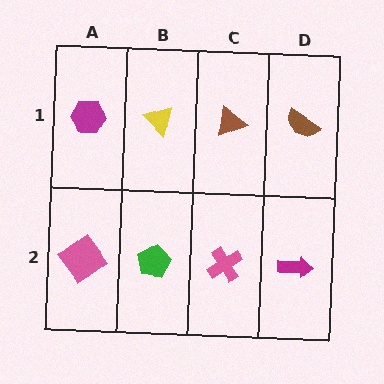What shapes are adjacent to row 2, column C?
A brown triangle (row 1, column C), a green pentagon (row 2, column B), a magenta arrow (row 2, column D).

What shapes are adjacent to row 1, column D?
A magenta arrow (row 2, column D), a brown triangle (row 1, column C).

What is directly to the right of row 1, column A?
A yellow triangle.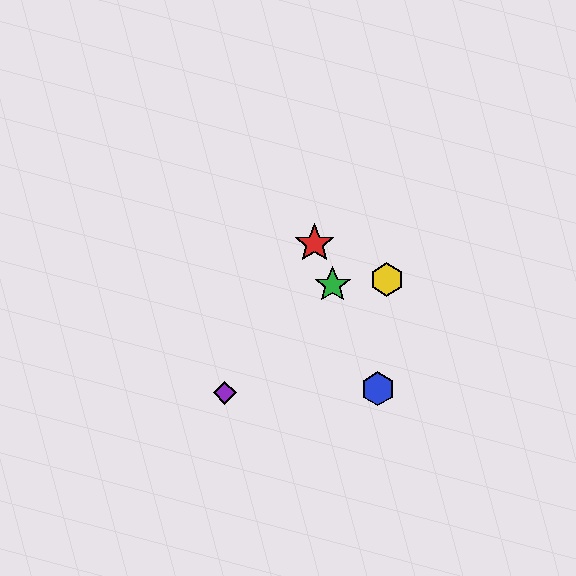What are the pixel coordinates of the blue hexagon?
The blue hexagon is at (378, 389).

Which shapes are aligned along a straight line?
The red star, the blue hexagon, the green star are aligned along a straight line.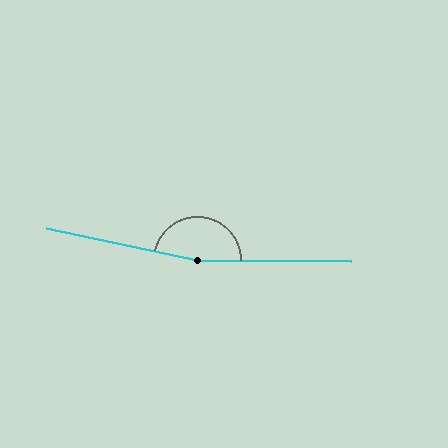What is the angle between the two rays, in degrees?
Approximately 168 degrees.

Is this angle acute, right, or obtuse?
It is obtuse.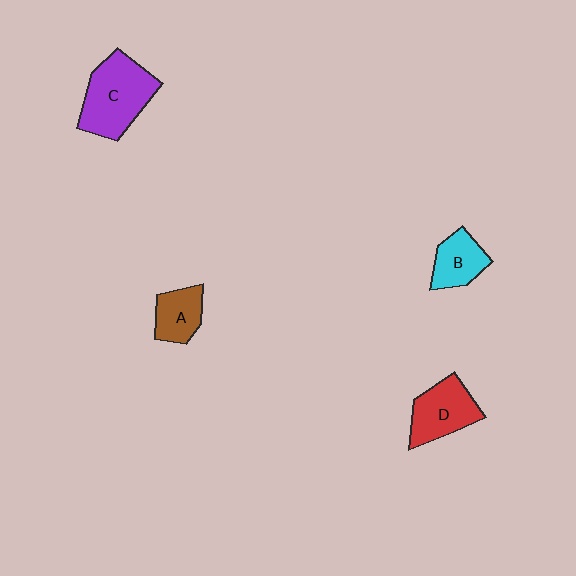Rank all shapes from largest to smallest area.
From largest to smallest: C (purple), D (red), B (cyan), A (brown).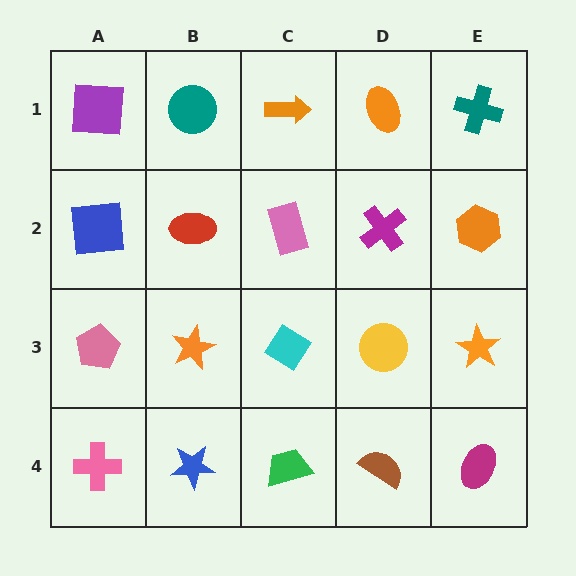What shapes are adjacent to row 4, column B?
An orange star (row 3, column B), a pink cross (row 4, column A), a green trapezoid (row 4, column C).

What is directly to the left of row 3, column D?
A cyan diamond.